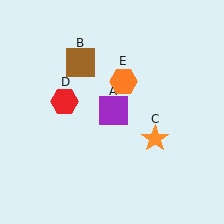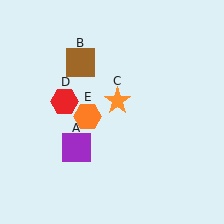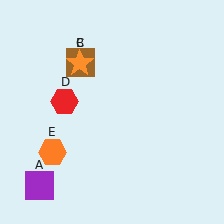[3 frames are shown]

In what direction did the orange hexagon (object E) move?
The orange hexagon (object E) moved down and to the left.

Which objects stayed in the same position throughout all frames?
Brown square (object B) and red hexagon (object D) remained stationary.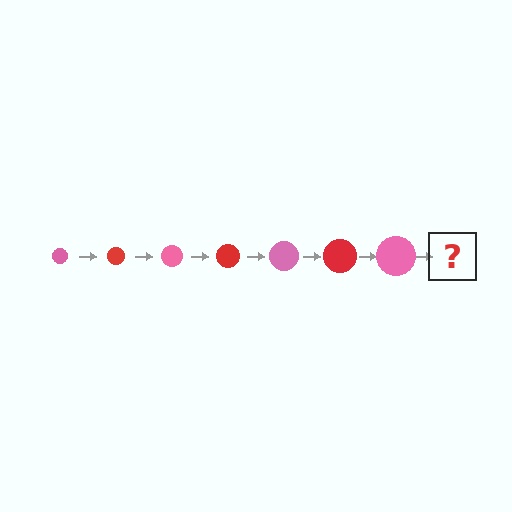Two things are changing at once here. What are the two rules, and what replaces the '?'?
The two rules are that the circle grows larger each step and the color cycles through pink and red. The '?' should be a red circle, larger than the previous one.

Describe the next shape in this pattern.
It should be a red circle, larger than the previous one.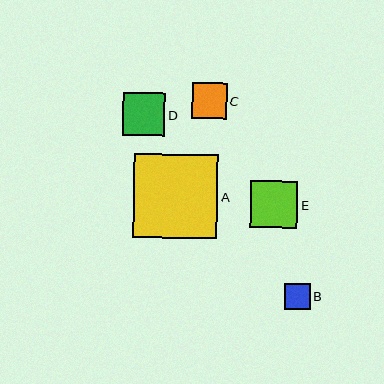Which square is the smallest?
Square B is the smallest with a size of approximately 26 pixels.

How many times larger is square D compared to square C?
Square D is approximately 1.2 times the size of square C.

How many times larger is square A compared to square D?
Square A is approximately 2.0 times the size of square D.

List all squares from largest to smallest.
From largest to smallest: A, E, D, C, B.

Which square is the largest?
Square A is the largest with a size of approximately 84 pixels.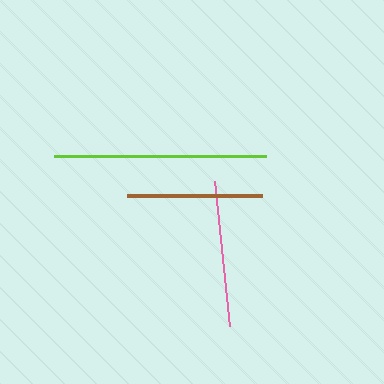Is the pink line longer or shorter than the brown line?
The pink line is longer than the brown line.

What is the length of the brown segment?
The brown segment is approximately 135 pixels long.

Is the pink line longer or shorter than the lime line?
The lime line is longer than the pink line.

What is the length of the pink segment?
The pink segment is approximately 146 pixels long.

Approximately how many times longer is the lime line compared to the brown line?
The lime line is approximately 1.6 times the length of the brown line.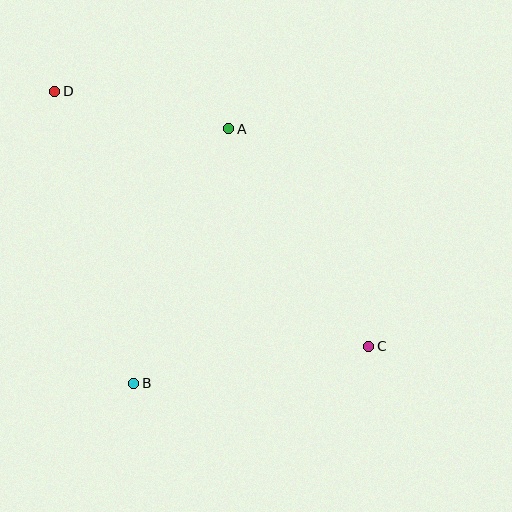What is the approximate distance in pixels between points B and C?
The distance between B and C is approximately 237 pixels.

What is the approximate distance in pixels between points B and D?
The distance between B and D is approximately 303 pixels.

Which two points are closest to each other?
Points A and D are closest to each other.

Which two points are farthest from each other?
Points C and D are farthest from each other.